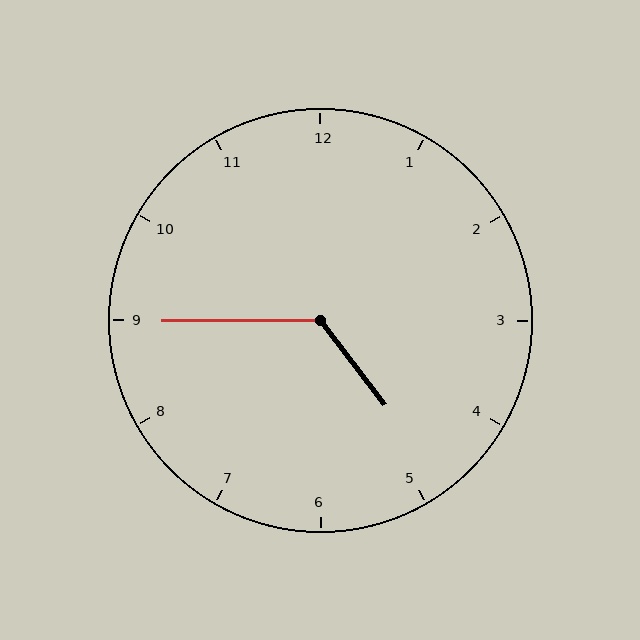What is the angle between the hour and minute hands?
Approximately 128 degrees.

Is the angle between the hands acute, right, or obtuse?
It is obtuse.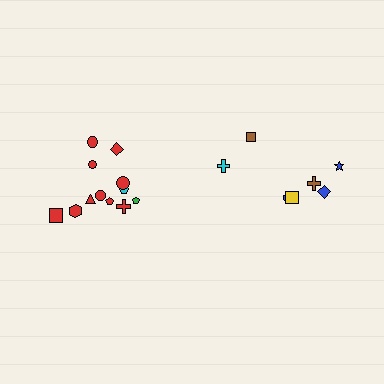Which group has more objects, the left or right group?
The left group.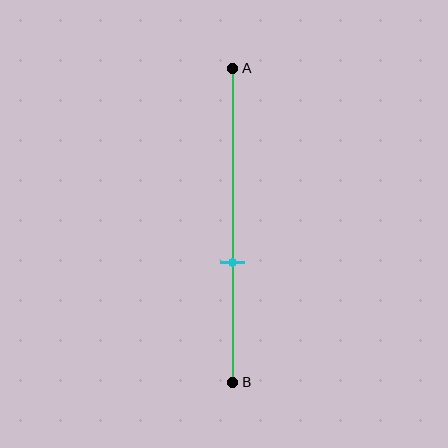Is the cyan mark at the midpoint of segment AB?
No, the mark is at about 60% from A, not at the 50% midpoint.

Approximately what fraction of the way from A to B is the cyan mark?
The cyan mark is approximately 60% of the way from A to B.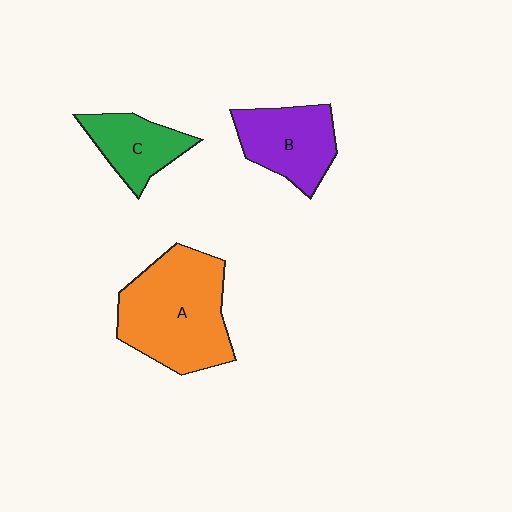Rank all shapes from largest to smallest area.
From largest to smallest: A (orange), B (purple), C (green).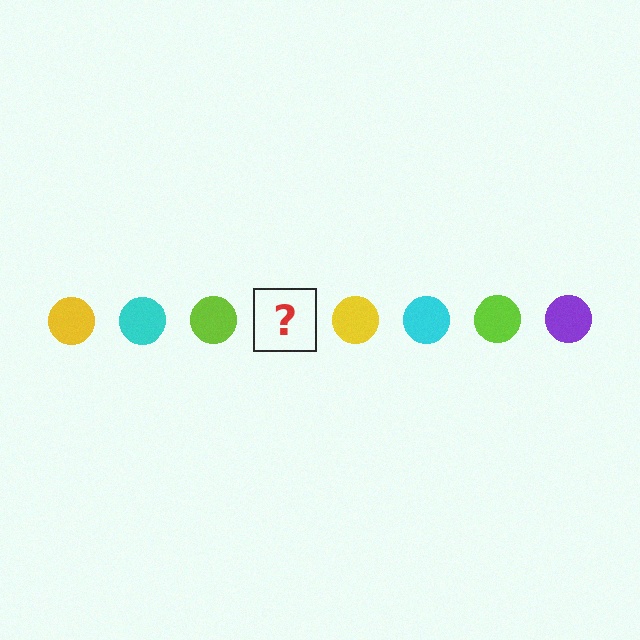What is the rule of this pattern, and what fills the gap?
The rule is that the pattern cycles through yellow, cyan, lime, purple circles. The gap should be filled with a purple circle.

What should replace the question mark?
The question mark should be replaced with a purple circle.